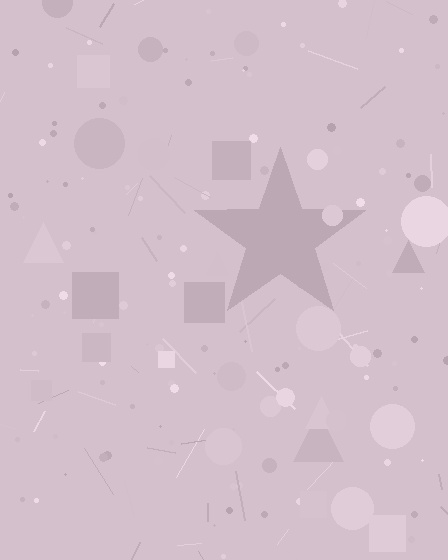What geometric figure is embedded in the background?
A star is embedded in the background.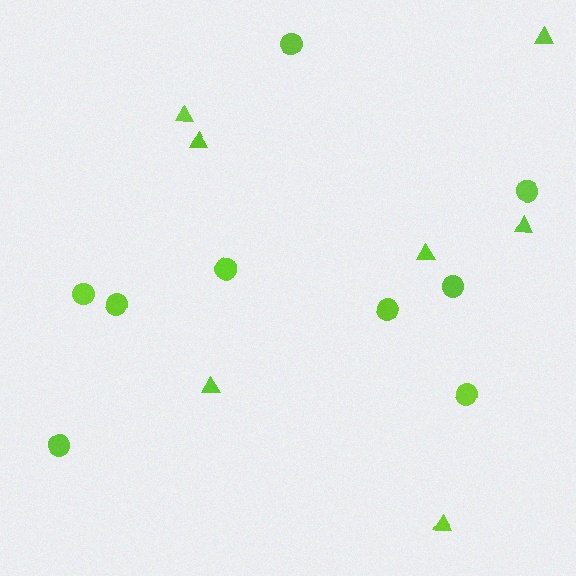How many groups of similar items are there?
There are 2 groups: one group of circles (9) and one group of triangles (7).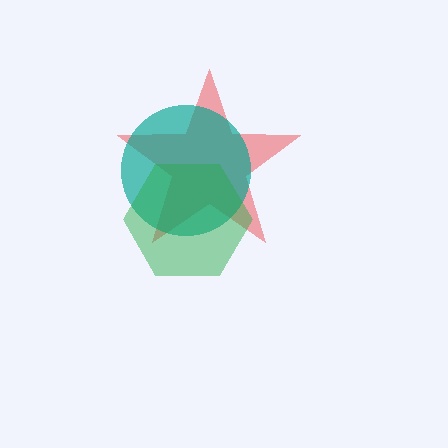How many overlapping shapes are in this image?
There are 3 overlapping shapes in the image.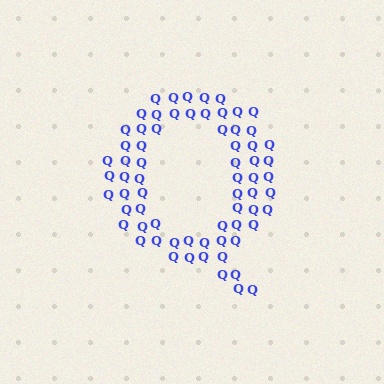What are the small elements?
The small elements are letter Q's.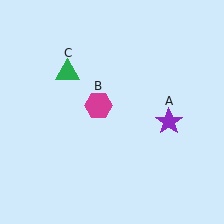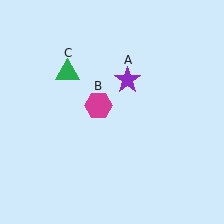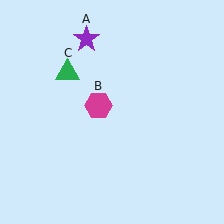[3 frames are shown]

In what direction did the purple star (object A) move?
The purple star (object A) moved up and to the left.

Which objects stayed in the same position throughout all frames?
Magenta hexagon (object B) and green triangle (object C) remained stationary.